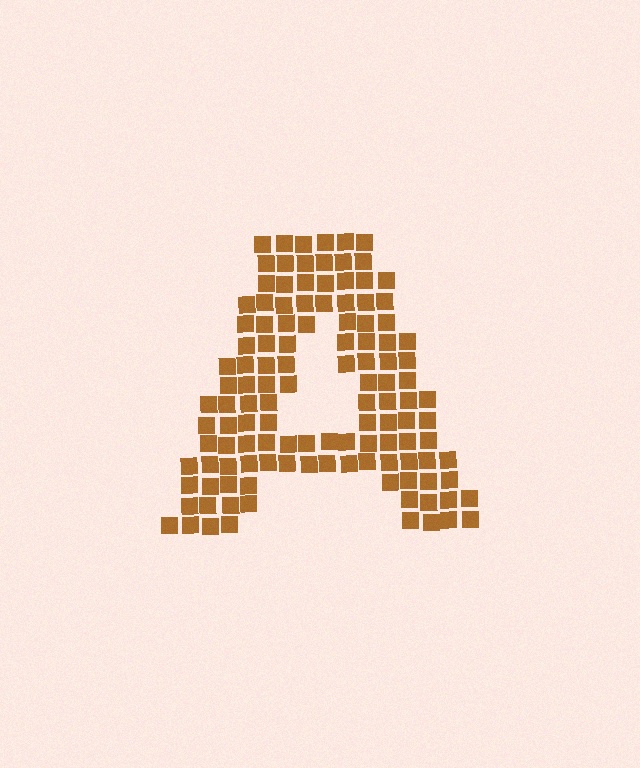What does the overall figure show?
The overall figure shows the letter A.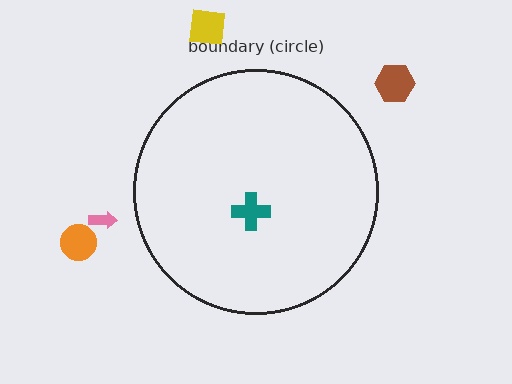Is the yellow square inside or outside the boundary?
Outside.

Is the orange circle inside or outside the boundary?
Outside.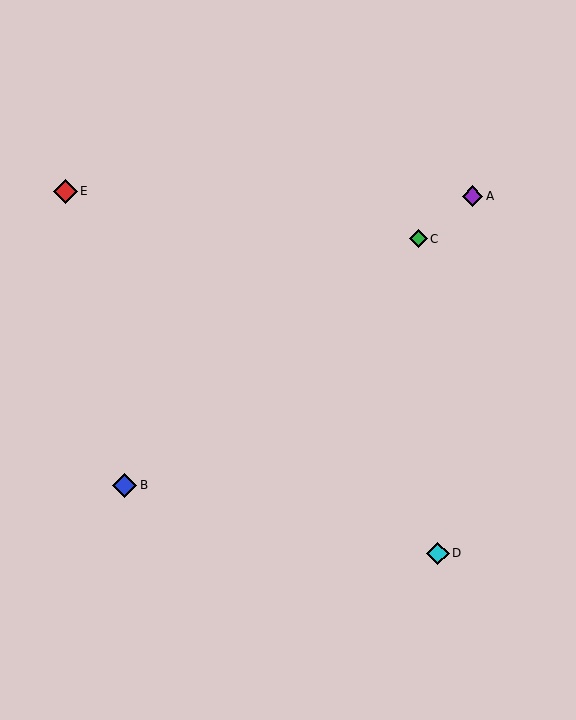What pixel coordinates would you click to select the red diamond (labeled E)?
Click at (65, 191) to select the red diamond E.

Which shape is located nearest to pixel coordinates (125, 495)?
The blue diamond (labeled B) at (125, 485) is nearest to that location.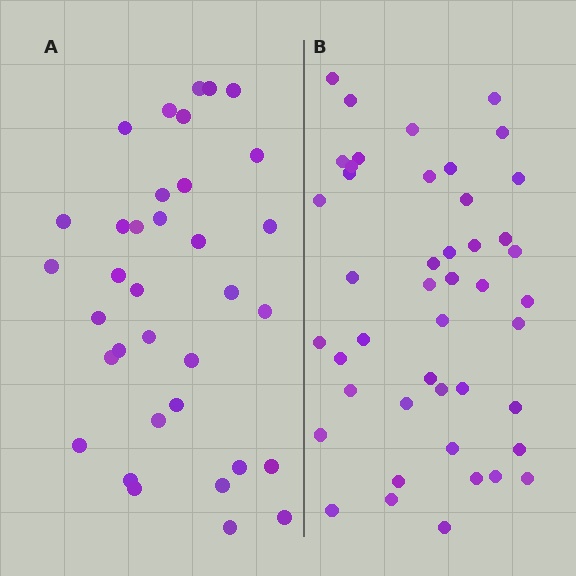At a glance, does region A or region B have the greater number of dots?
Region B (the right region) has more dots.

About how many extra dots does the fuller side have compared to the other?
Region B has roughly 10 or so more dots than region A.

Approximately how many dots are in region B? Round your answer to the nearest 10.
About 40 dots. (The exact count is 45, which rounds to 40.)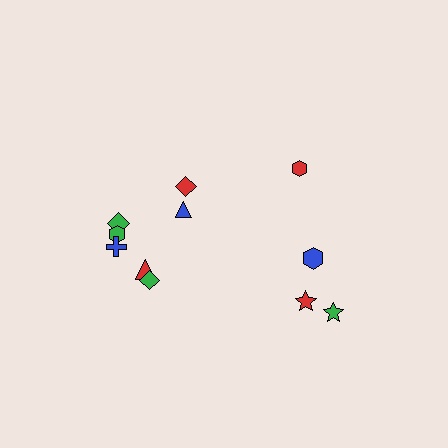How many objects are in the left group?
There are 7 objects.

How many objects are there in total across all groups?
There are 11 objects.